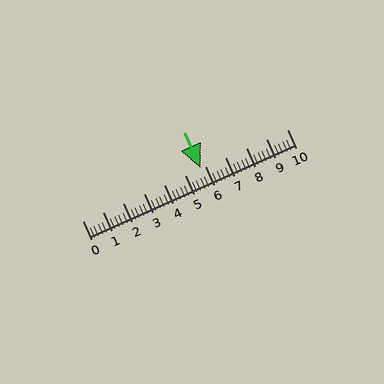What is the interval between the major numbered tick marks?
The major tick marks are spaced 1 units apart.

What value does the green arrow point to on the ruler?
The green arrow points to approximately 5.8.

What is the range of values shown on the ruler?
The ruler shows values from 0 to 10.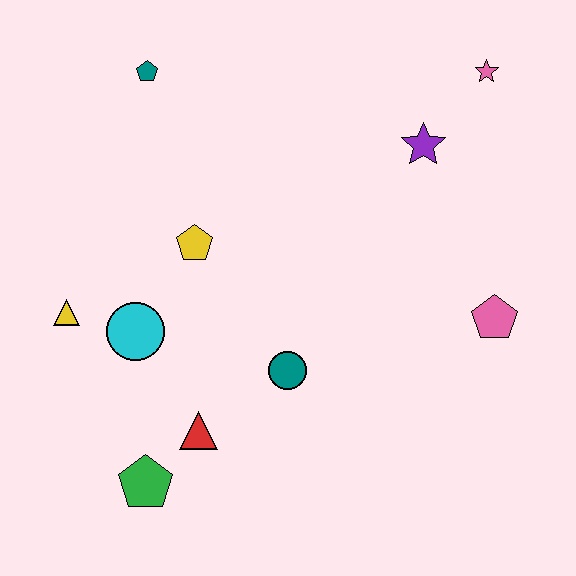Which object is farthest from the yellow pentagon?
The pink star is farthest from the yellow pentagon.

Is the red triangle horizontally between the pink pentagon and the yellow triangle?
Yes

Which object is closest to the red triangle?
The green pentagon is closest to the red triangle.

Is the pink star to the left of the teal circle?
No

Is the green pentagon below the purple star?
Yes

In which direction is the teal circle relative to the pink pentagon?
The teal circle is to the left of the pink pentagon.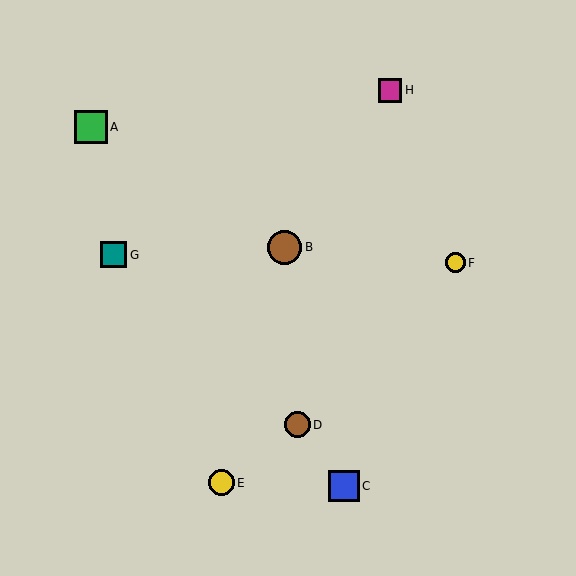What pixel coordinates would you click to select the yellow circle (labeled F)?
Click at (455, 263) to select the yellow circle F.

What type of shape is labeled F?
Shape F is a yellow circle.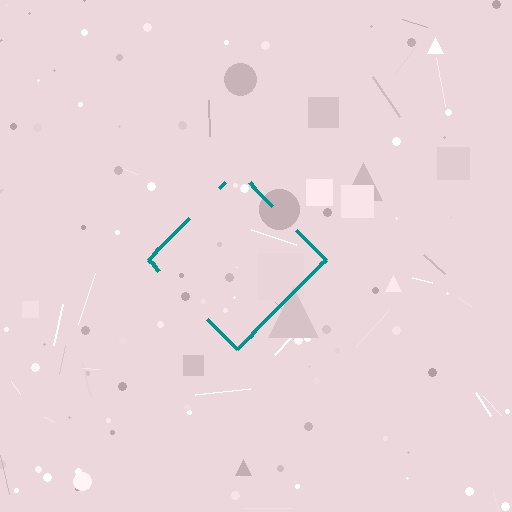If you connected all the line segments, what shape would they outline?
They would outline a diamond.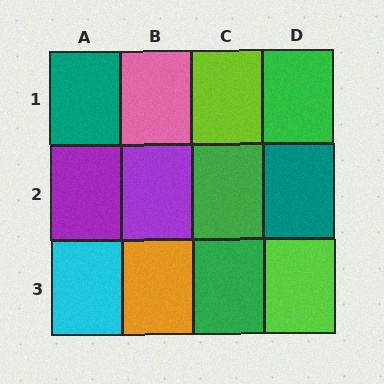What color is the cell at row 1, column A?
Teal.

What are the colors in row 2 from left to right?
Purple, purple, green, teal.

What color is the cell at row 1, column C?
Lime.